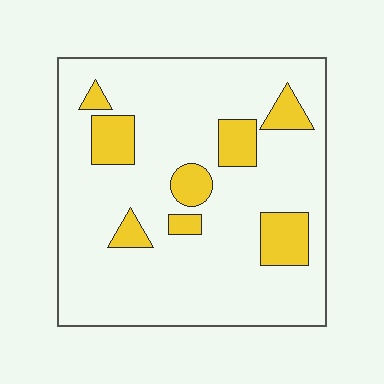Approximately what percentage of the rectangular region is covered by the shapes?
Approximately 15%.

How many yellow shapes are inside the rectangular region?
8.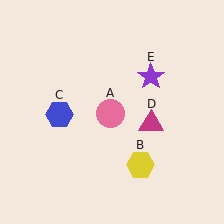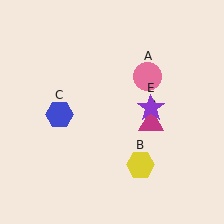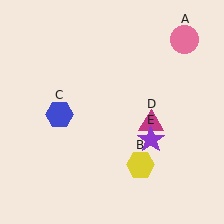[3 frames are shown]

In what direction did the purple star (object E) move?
The purple star (object E) moved down.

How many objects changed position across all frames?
2 objects changed position: pink circle (object A), purple star (object E).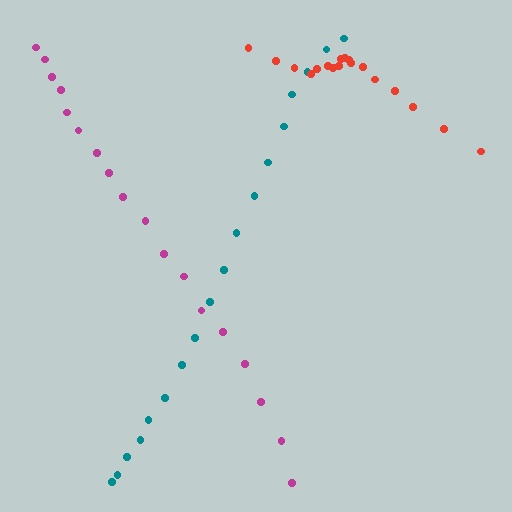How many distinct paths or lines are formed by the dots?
There are 3 distinct paths.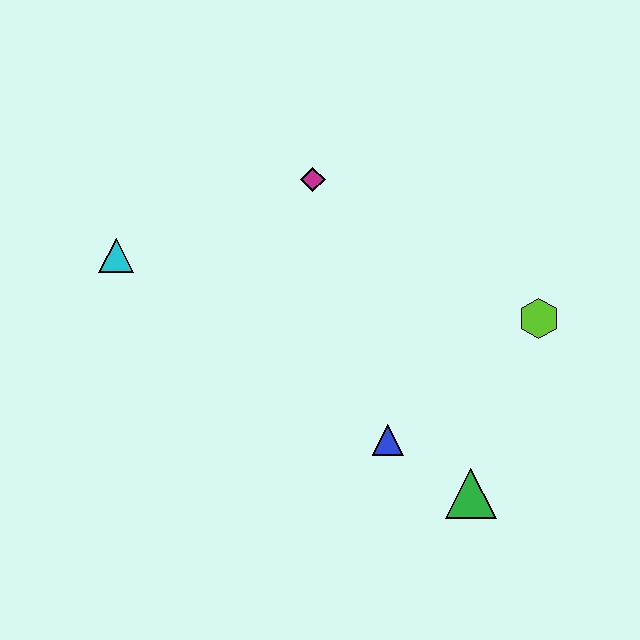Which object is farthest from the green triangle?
The cyan triangle is farthest from the green triangle.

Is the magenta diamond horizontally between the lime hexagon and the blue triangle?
No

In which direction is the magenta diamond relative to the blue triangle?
The magenta diamond is above the blue triangle.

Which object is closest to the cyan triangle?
The magenta diamond is closest to the cyan triangle.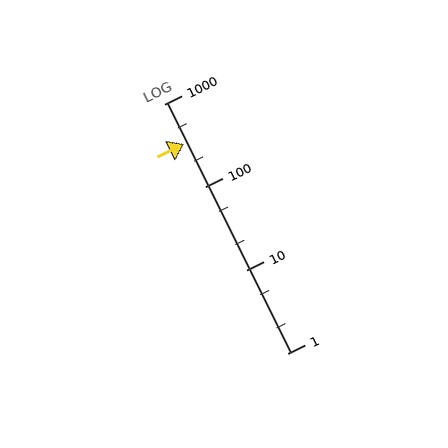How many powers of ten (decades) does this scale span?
The scale spans 3 decades, from 1 to 1000.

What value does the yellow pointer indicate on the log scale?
The pointer indicates approximately 330.